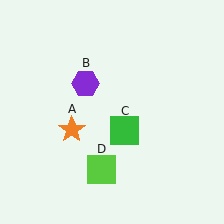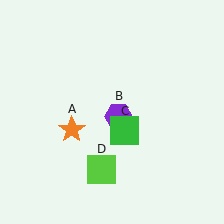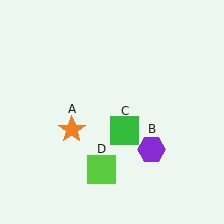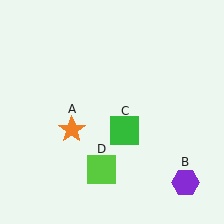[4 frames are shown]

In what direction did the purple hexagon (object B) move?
The purple hexagon (object B) moved down and to the right.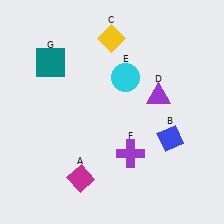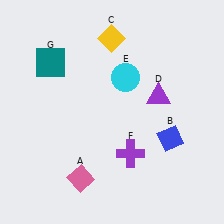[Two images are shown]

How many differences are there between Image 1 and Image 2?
There is 1 difference between the two images.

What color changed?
The diamond (A) changed from magenta in Image 1 to pink in Image 2.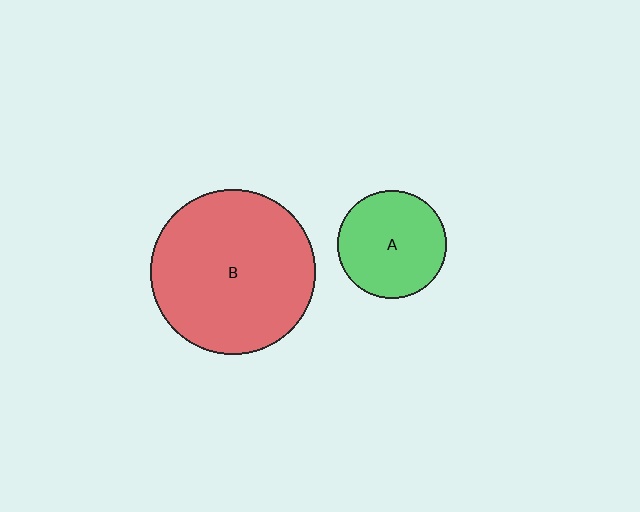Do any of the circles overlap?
No, none of the circles overlap.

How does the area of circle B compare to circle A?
Approximately 2.3 times.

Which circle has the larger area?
Circle B (red).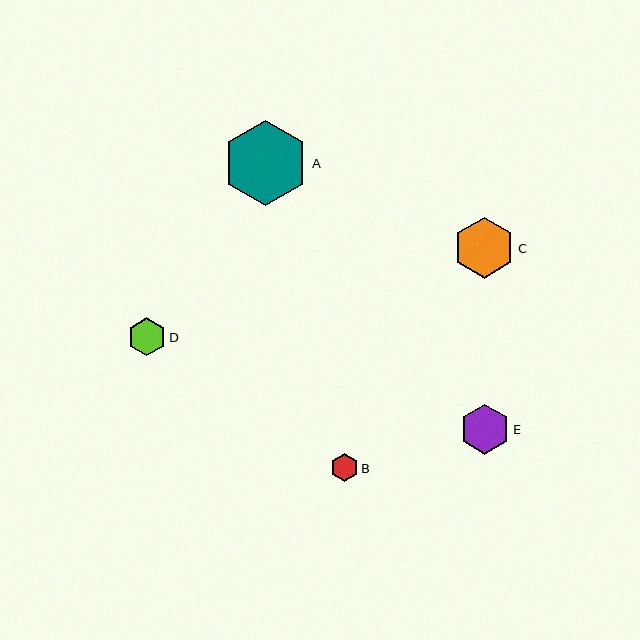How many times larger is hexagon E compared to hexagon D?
Hexagon E is approximately 1.3 times the size of hexagon D.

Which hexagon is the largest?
Hexagon A is the largest with a size of approximately 86 pixels.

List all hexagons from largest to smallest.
From largest to smallest: A, C, E, D, B.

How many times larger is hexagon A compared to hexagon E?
Hexagon A is approximately 1.7 times the size of hexagon E.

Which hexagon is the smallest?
Hexagon B is the smallest with a size of approximately 27 pixels.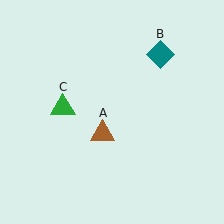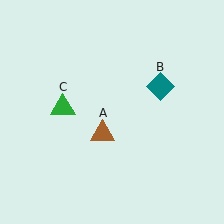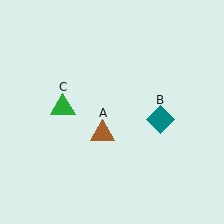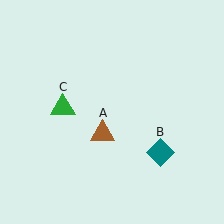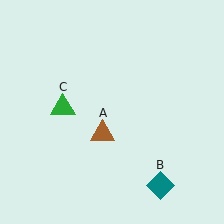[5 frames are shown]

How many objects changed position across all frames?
1 object changed position: teal diamond (object B).